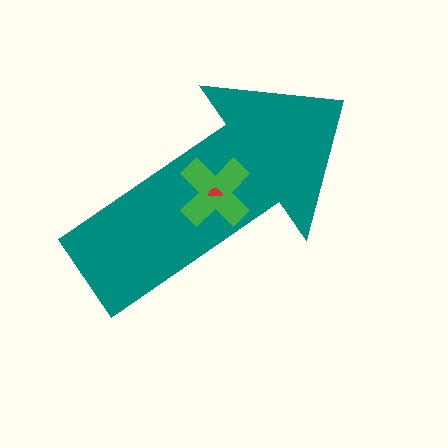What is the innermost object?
The red semicircle.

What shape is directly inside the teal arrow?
The green cross.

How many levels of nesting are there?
3.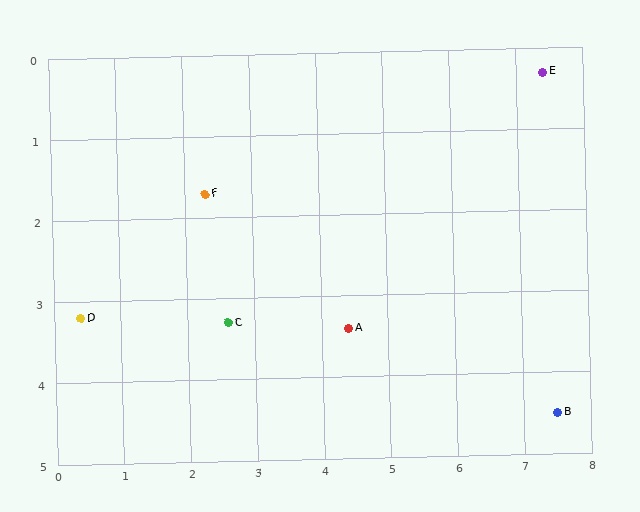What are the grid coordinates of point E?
Point E is at approximately (7.4, 0.3).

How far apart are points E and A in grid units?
Points E and A are about 4.3 grid units apart.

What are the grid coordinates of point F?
Point F is at approximately (2.3, 1.7).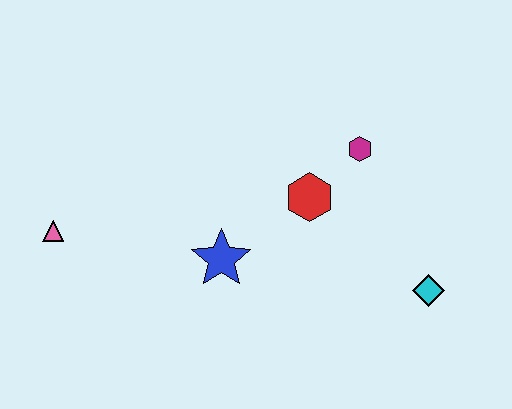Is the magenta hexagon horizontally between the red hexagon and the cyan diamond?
Yes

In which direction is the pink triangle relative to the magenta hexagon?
The pink triangle is to the left of the magenta hexagon.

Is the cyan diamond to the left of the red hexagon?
No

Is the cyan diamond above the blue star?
No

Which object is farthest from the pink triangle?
The cyan diamond is farthest from the pink triangle.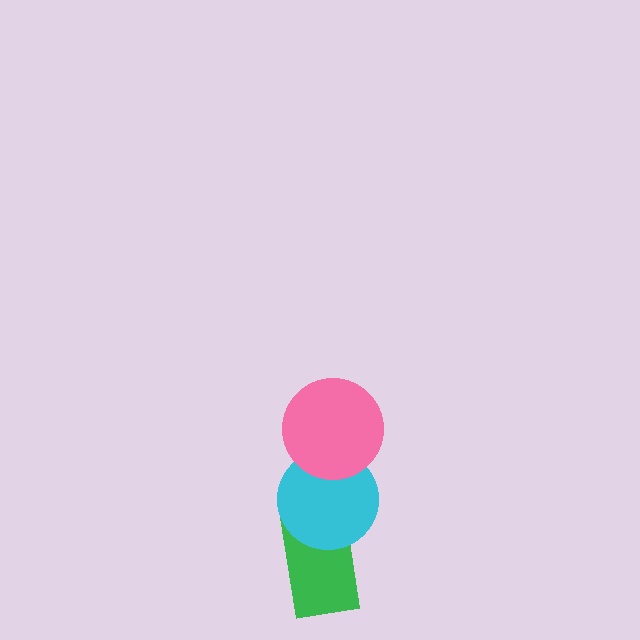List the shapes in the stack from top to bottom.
From top to bottom: the pink circle, the cyan circle, the green rectangle.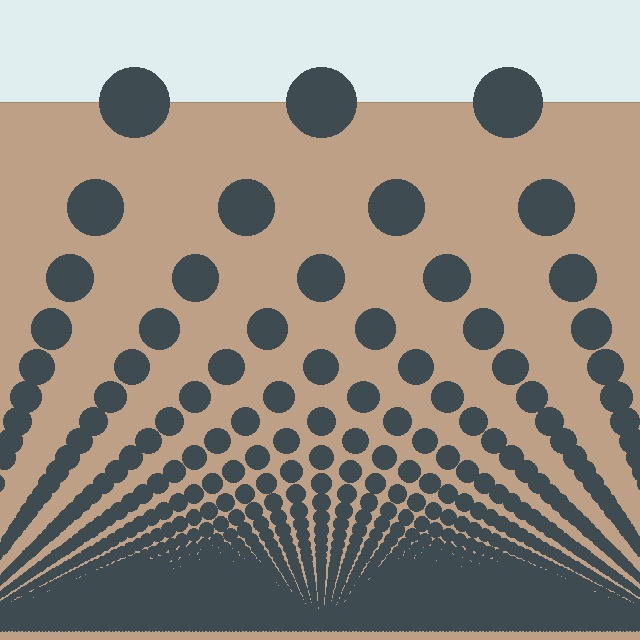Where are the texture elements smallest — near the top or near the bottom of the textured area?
Near the bottom.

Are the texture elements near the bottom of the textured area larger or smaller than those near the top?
Smaller. The gradient is inverted — elements near the bottom are smaller and denser.